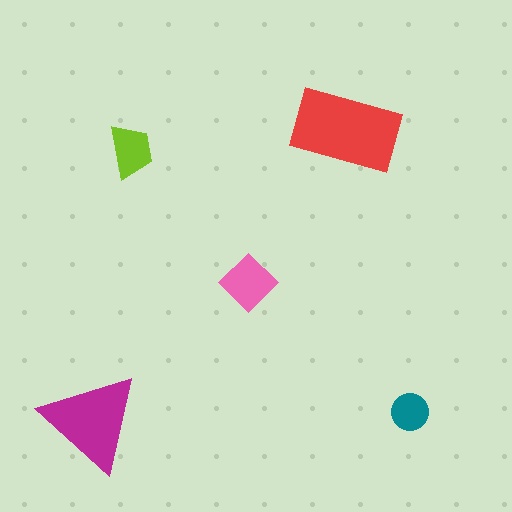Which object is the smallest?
The teal circle.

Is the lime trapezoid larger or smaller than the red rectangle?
Smaller.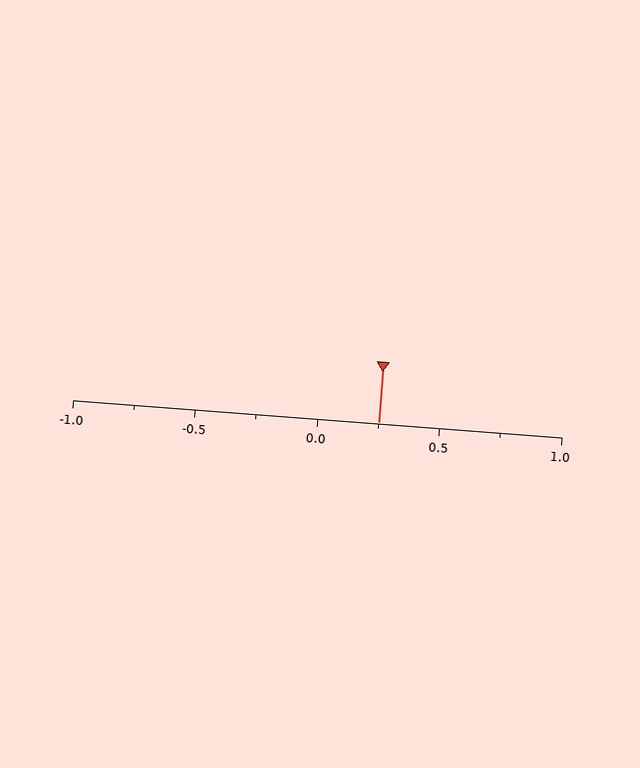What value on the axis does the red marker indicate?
The marker indicates approximately 0.25.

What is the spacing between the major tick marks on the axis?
The major ticks are spaced 0.5 apart.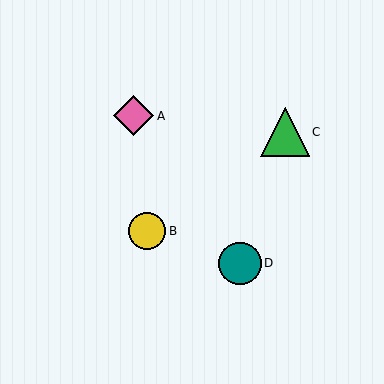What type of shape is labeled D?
Shape D is a teal circle.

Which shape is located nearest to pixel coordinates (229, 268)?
The teal circle (labeled D) at (240, 263) is nearest to that location.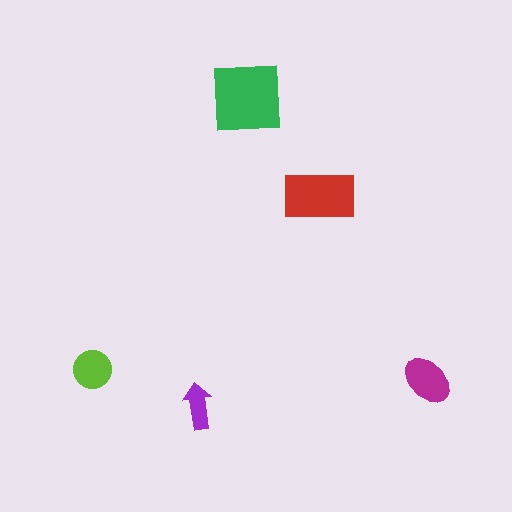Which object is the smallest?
The purple arrow.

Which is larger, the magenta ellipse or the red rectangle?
The red rectangle.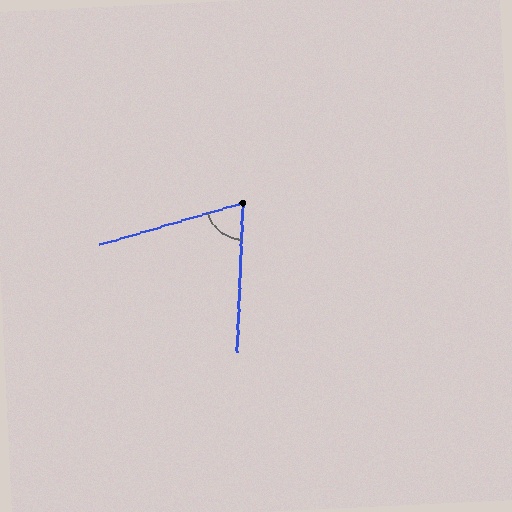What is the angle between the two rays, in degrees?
Approximately 72 degrees.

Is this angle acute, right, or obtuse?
It is acute.